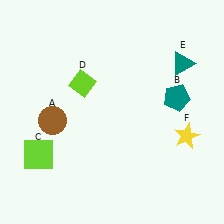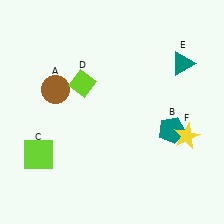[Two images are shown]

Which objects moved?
The objects that moved are: the brown circle (A), the teal pentagon (B).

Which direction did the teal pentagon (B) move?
The teal pentagon (B) moved down.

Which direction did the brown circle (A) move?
The brown circle (A) moved up.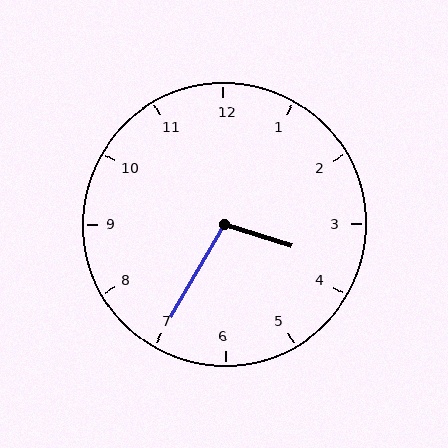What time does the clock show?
3:35.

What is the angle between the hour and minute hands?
Approximately 102 degrees.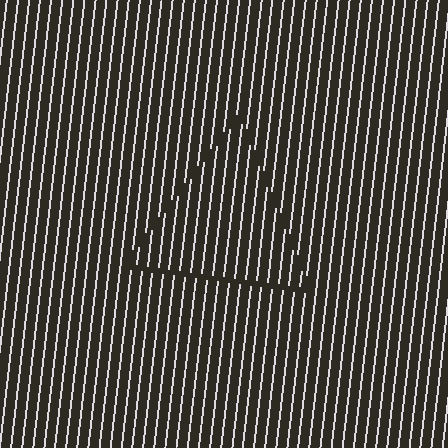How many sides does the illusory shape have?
3 sides — the line-ends trace a triangle.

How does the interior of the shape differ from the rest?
The interior of the shape contains the same grating, shifted by half a period — the contour is defined by the phase discontinuity where line-ends from the inner and outer gratings abut.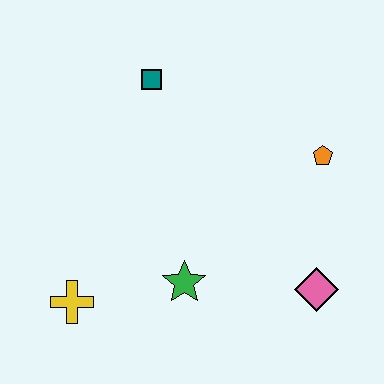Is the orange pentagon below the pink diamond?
No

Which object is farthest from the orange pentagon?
The yellow cross is farthest from the orange pentagon.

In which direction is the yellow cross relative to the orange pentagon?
The yellow cross is to the left of the orange pentagon.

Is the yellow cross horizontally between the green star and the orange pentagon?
No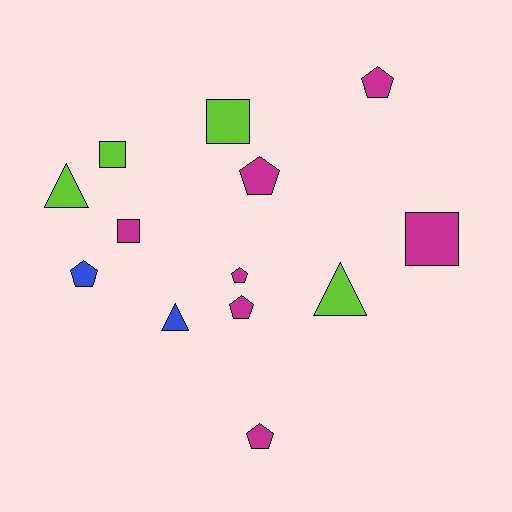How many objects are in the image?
There are 13 objects.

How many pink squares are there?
There are no pink squares.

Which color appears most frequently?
Magenta, with 7 objects.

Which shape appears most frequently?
Pentagon, with 6 objects.